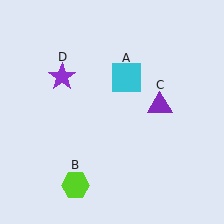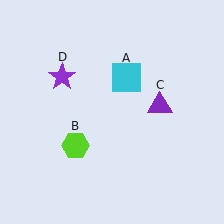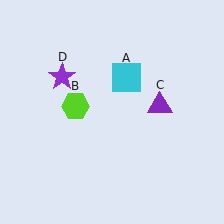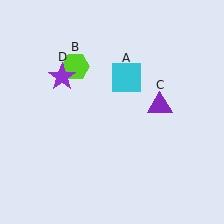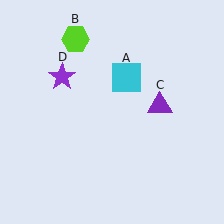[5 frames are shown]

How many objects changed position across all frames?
1 object changed position: lime hexagon (object B).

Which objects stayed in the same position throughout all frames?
Cyan square (object A) and purple triangle (object C) and purple star (object D) remained stationary.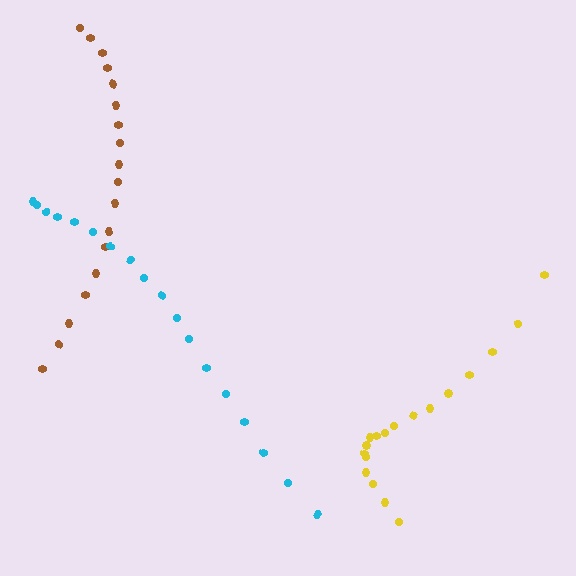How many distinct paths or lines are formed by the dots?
There are 3 distinct paths.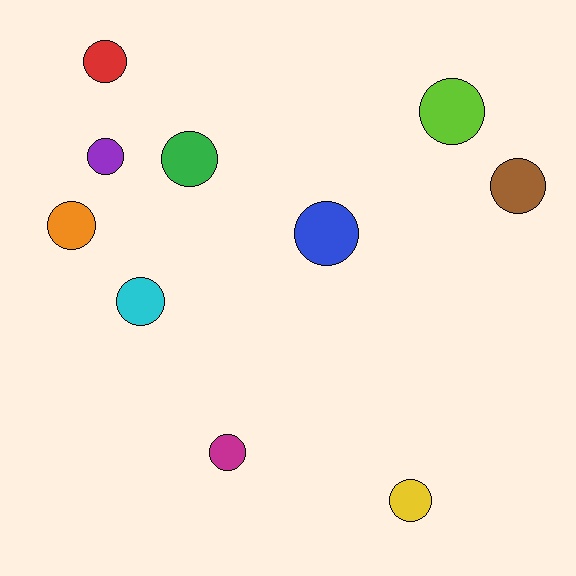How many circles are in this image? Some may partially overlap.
There are 10 circles.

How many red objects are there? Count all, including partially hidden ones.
There is 1 red object.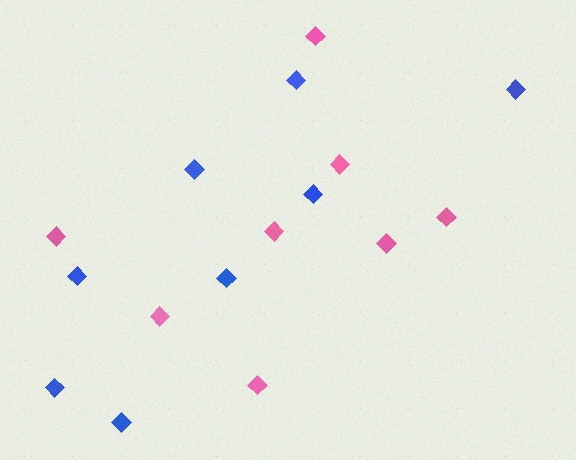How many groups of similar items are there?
There are 2 groups: one group of pink diamonds (8) and one group of blue diamonds (8).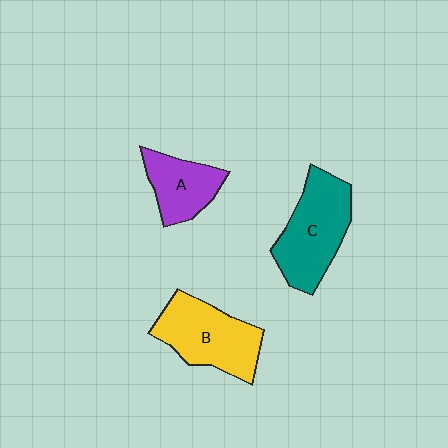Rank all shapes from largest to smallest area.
From largest to smallest: C (teal), B (yellow), A (purple).